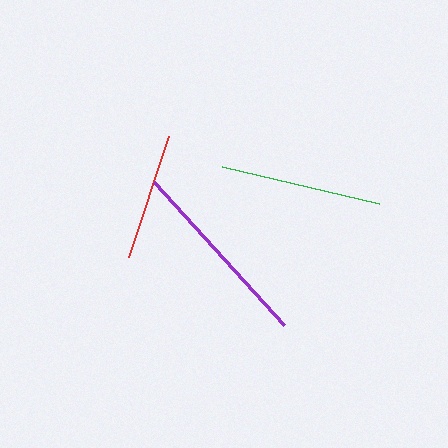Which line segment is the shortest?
The red line is the shortest at approximately 128 pixels.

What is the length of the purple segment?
The purple segment is approximately 193 pixels long.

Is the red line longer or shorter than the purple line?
The purple line is longer than the red line.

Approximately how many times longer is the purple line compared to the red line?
The purple line is approximately 1.5 times the length of the red line.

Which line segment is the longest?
The purple line is the longest at approximately 193 pixels.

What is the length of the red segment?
The red segment is approximately 128 pixels long.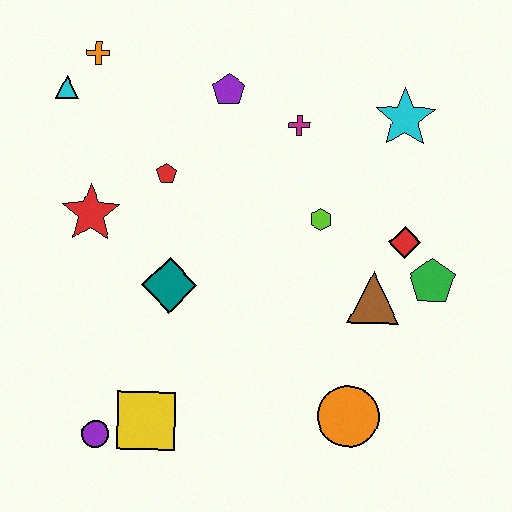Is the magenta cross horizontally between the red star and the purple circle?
No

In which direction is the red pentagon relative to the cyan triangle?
The red pentagon is to the right of the cyan triangle.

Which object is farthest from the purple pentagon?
The purple circle is farthest from the purple pentagon.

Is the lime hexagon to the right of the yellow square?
Yes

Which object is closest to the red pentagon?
The red star is closest to the red pentagon.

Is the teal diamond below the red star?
Yes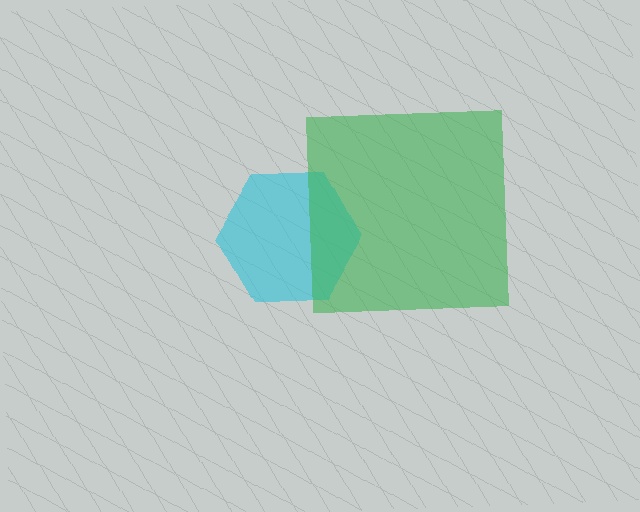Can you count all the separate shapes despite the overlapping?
Yes, there are 2 separate shapes.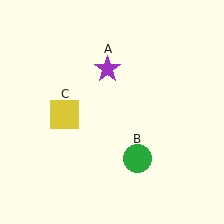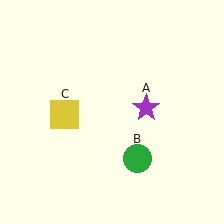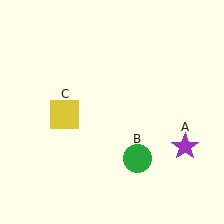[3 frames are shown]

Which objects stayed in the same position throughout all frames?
Green circle (object B) and yellow square (object C) remained stationary.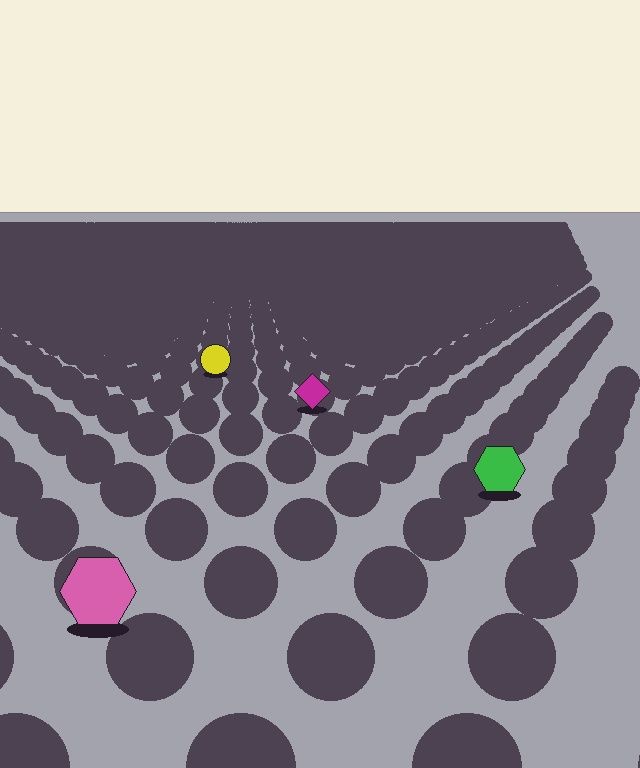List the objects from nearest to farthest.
From nearest to farthest: the pink hexagon, the green hexagon, the magenta diamond, the yellow circle.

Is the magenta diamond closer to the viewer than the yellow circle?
Yes. The magenta diamond is closer — you can tell from the texture gradient: the ground texture is coarser near it.